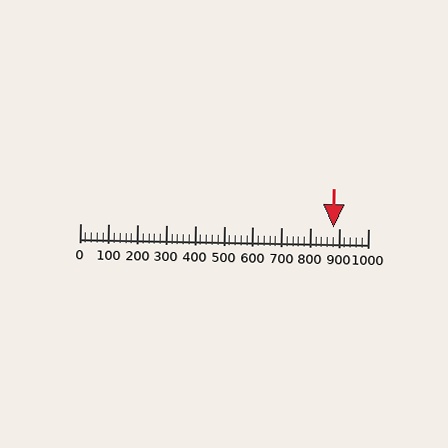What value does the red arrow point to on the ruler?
The red arrow points to approximately 880.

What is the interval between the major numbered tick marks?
The major tick marks are spaced 100 units apart.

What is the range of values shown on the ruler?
The ruler shows values from 0 to 1000.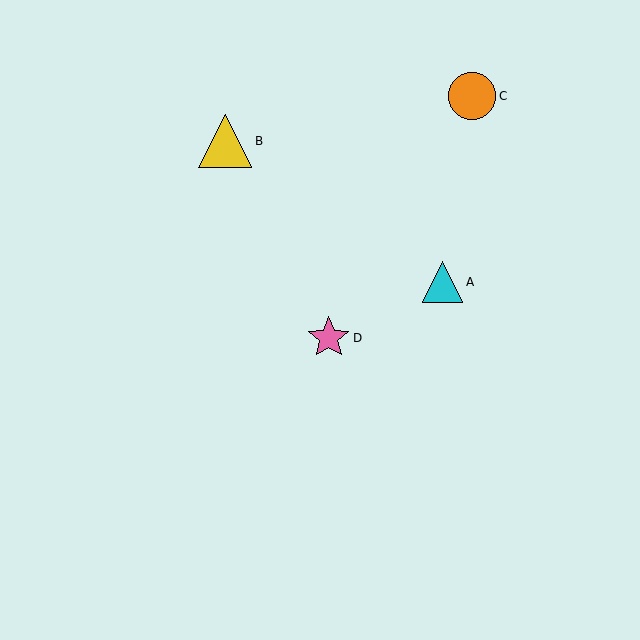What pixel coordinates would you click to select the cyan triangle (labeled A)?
Click at (443, 282) to select the cyan triangle A.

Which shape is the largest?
The yellow triangle (labeled B) is the largest.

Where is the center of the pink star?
The center of the pink star is at (329, 338).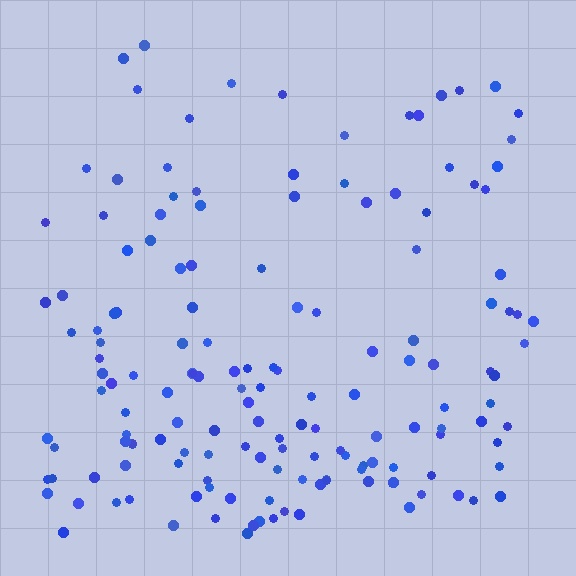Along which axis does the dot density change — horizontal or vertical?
Vertical.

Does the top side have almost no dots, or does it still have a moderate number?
Still a moderate number, just noticeably fewer than the bottom.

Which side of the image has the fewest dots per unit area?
The top.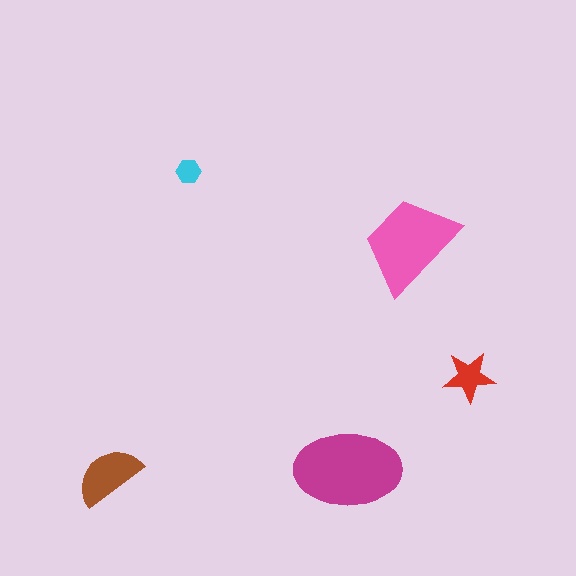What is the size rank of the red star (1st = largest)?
4th.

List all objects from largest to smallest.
The magenta ellipse, the pink trapezoid, the brown semicircle, the red star, the cyan hexagon.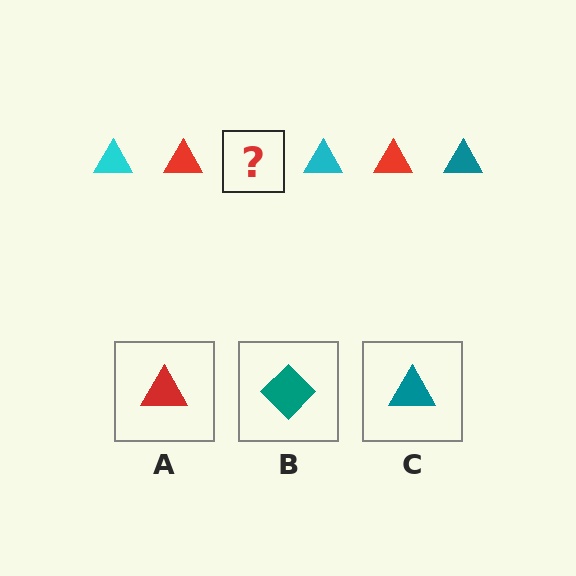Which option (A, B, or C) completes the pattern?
C.